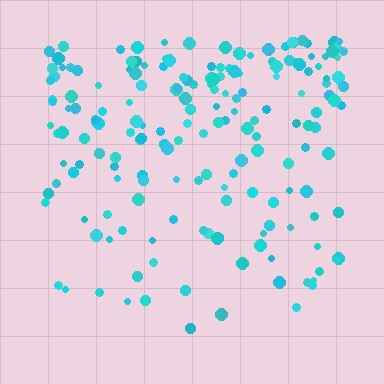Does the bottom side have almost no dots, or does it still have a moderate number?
Still a moderate number, just noticeably fewer than the top.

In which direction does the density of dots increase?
From bottom to top, with the top side densest.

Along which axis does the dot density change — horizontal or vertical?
Vertical.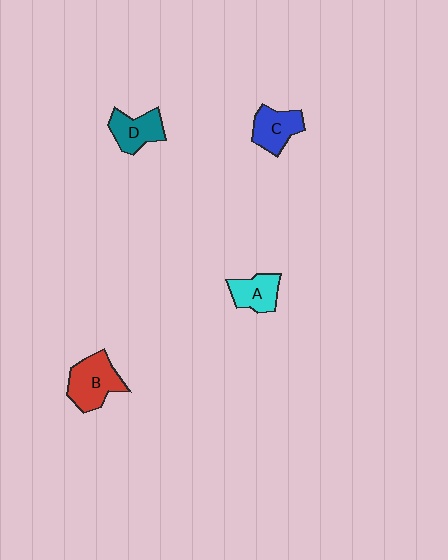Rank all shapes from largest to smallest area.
From largest to smallest: B (red), C (blue), D (teal), A (cyan).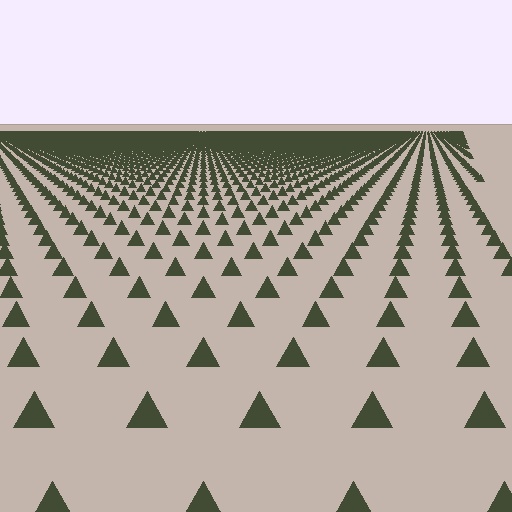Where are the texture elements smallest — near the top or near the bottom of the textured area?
Near the top.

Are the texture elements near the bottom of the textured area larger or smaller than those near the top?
Larger. Near the bottom, elements are closer to the viewer and appear at a bigger on-screen size.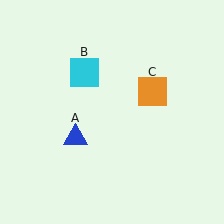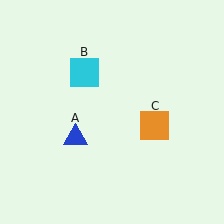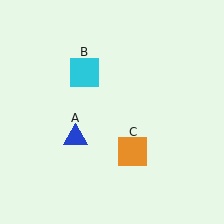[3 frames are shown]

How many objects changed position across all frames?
1 object changed position: orange square (object C).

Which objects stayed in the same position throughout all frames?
Blue triangle (object A) and cyan square (object B) remained stationary.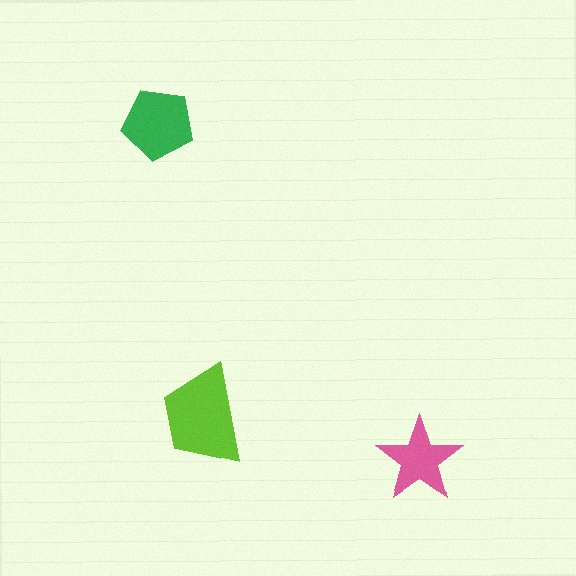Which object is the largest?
The lime trapezoid.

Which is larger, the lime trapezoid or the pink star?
The lime trapezoid.